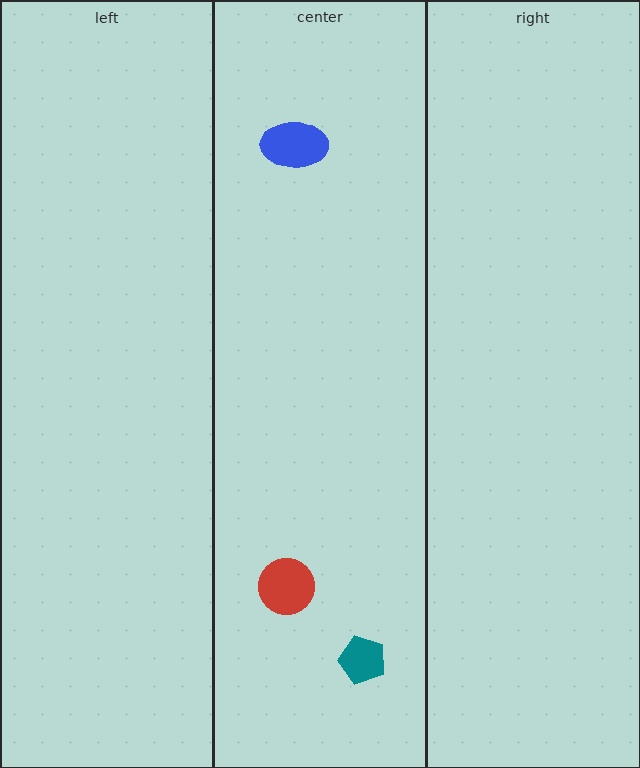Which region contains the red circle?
The center region.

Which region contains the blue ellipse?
The center region.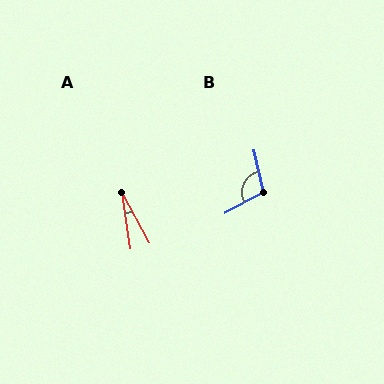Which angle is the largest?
B, at approximately 106 degrees.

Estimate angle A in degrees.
Approximately 19 degrees.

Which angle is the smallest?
A, at approximately 19 degrees.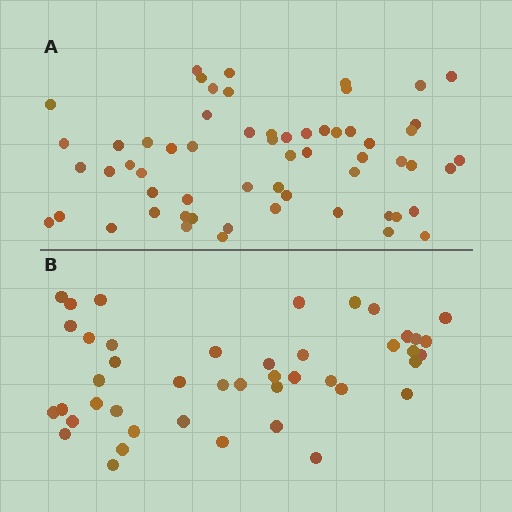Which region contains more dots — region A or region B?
Region A (the top region) has more dots.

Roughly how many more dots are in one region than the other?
Region A has approximately 15 more dots than region B.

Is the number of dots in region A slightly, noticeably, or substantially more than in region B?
Region A has noticeably more, but not dramatically so. The ratio is roughly 1.4 to 1.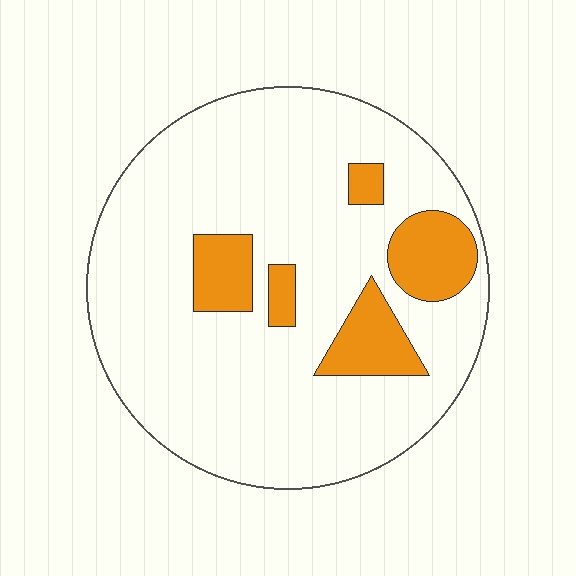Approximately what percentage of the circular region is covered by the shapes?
Approximately 15%.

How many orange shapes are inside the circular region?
5.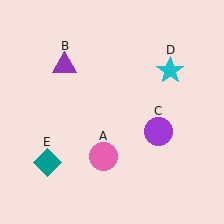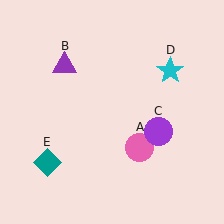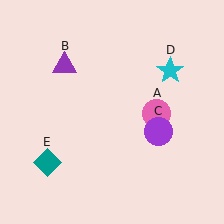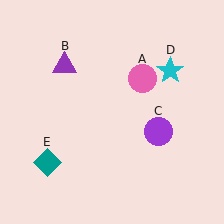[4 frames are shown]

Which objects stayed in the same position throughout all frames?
Purple triangle (object B) and purple circle (object C) and cyan star (object D) and teal diamond (object E) remained stationary.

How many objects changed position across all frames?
1 object changed position: pink circle (object A).